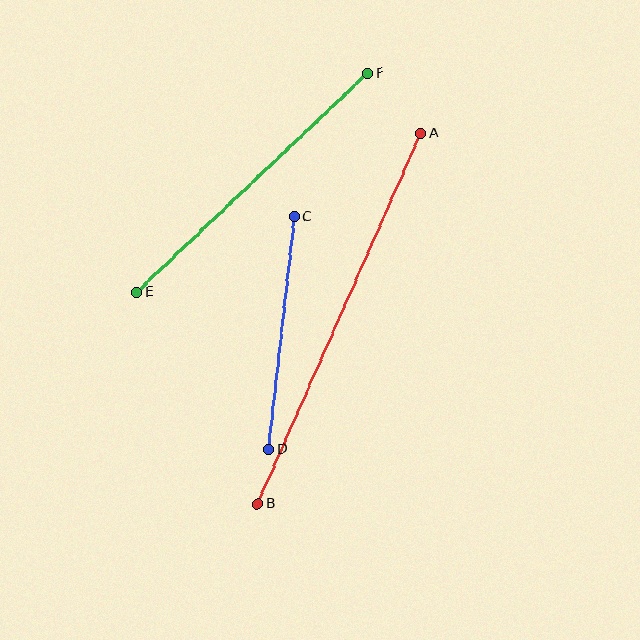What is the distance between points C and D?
The distance is approximately 234 pixels.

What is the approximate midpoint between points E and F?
The midpoint is at approximately (252, 183) pixels.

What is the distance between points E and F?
The distance is approximately 318 pixels.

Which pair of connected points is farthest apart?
Points A and B are farthest apart.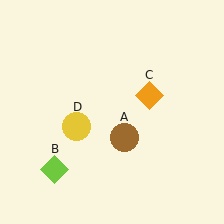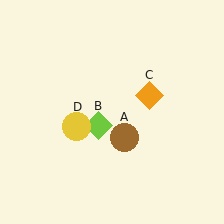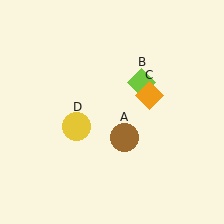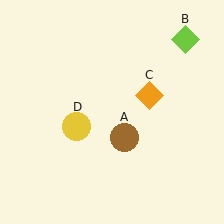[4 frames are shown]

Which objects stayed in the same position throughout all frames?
Brown circle (object A) and orange diamond (object C) and yellow circle (object D) remained stationary.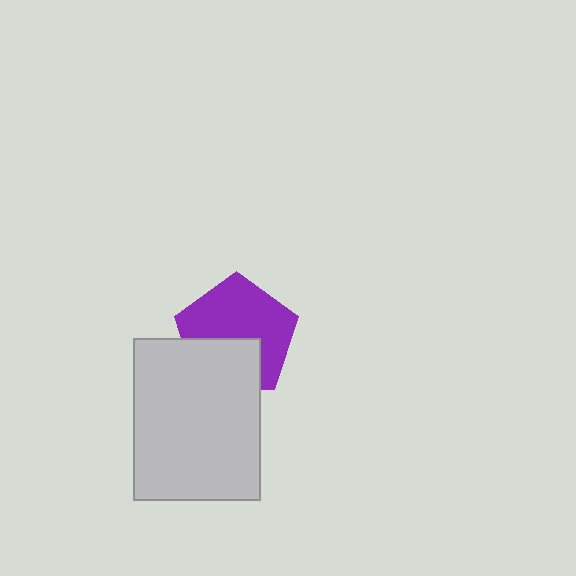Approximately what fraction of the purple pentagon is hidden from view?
Roughly 37% of the purple pentagon is hidden behind the light gray rectangle.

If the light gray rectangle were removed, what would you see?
You would see the complete purple pentagon.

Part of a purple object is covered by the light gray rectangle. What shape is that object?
It is a pentagon.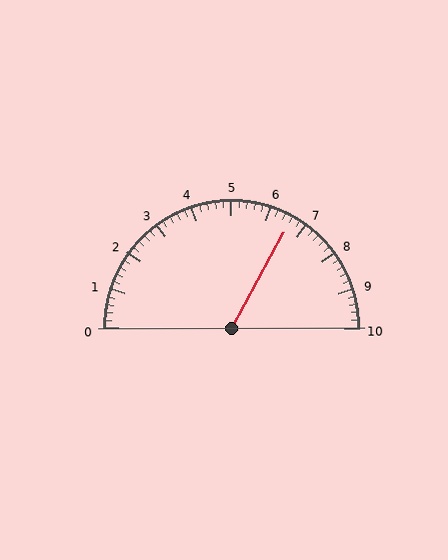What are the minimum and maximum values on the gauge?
The gauge ranges from 0 to 10.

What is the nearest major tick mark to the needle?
The nearest major tick mark is 7.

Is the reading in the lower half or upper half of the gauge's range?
The reading is in the upper half of the range (0 to 10).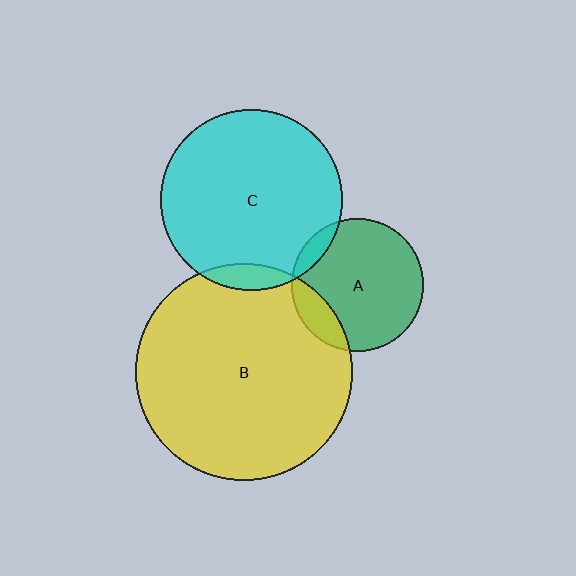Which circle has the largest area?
Circle B (yellow).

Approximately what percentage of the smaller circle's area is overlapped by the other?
Approximately 15%.